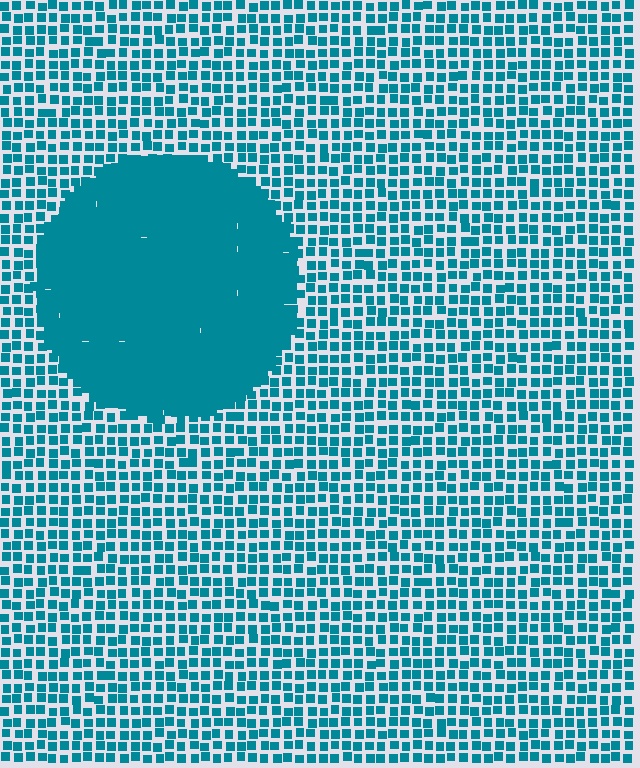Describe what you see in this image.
The image contains small teal elements arranged at two different densities. A circle-shaped region is visible where the elements are more densely packed than the surrounding area.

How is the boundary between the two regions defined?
The boundary is defined by a change in element density (approximately 2.5x ratio). All elements are the same color, size, and shape.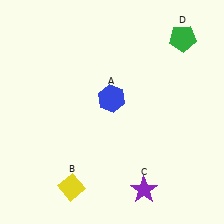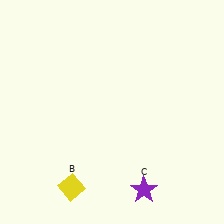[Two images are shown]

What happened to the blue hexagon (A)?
The blue hexagon (A) was removed in Image 2. It was in the top-left area of Image 1.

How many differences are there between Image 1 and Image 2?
There are 2 differences between the two images.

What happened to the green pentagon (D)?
The green pentagon (D) was removed in Image 2. It was in the top-right area of Image 1.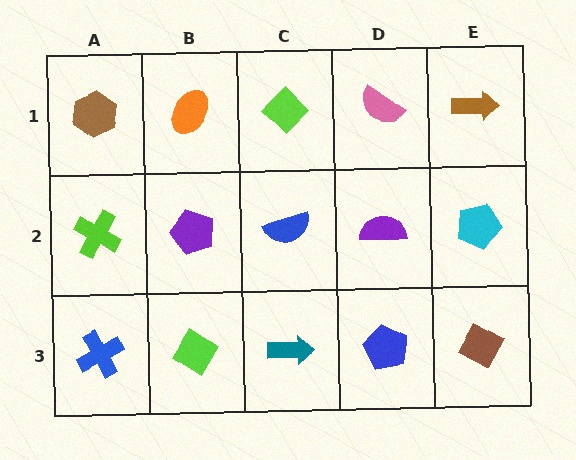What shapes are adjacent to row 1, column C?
A blue semicircle (row 2, column C), an orange ellipse (row 1, column B), a pink semicircle (row 1, column D).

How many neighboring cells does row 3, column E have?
2.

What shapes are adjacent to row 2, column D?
A pink semicircle (row 1, column D), a blue pentagon (row 3, column D), a blue semicircle (row 2, column C), a cyan pentagon (row 2, column E).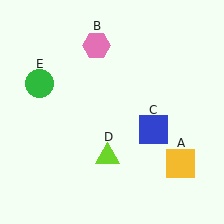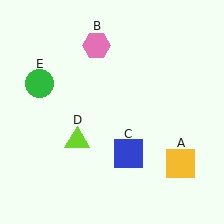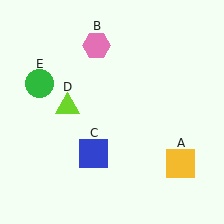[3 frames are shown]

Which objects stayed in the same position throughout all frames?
Yellow square (object A) and pink hexagon (object B) and green circle (object E) remained stationary.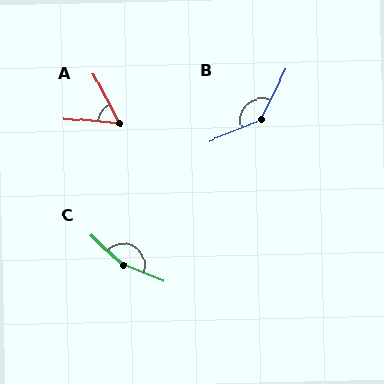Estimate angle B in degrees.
Approximately 138 degrees.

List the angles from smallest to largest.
A (57°), B (138°), C (158°).